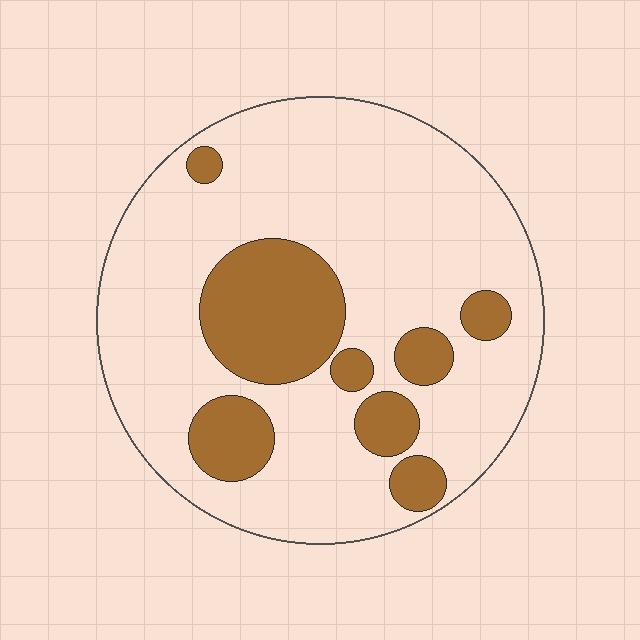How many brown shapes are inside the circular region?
8.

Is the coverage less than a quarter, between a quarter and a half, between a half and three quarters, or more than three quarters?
Less than a quarter.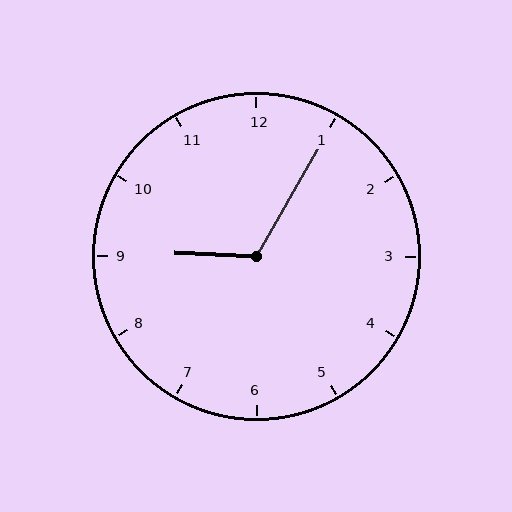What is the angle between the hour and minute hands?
Approximately 118 degrees.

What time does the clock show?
9:05.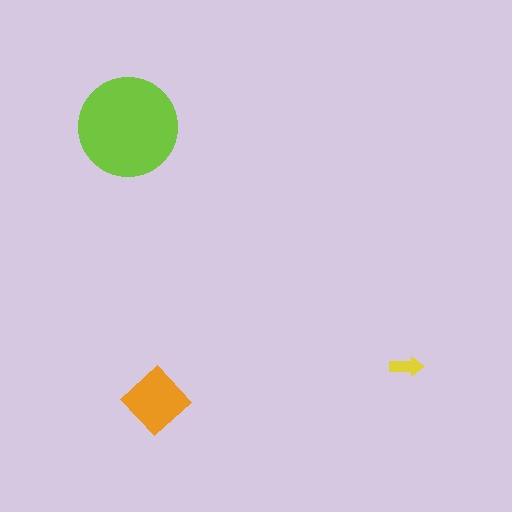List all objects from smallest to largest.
The yellow arrow, the orange diamond, the lime circle.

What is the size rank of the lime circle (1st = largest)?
1st.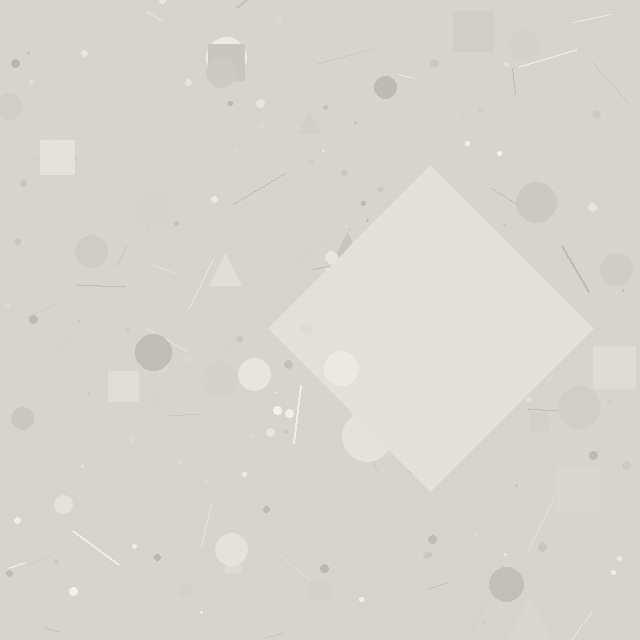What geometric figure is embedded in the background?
A diamond is embedded in the background.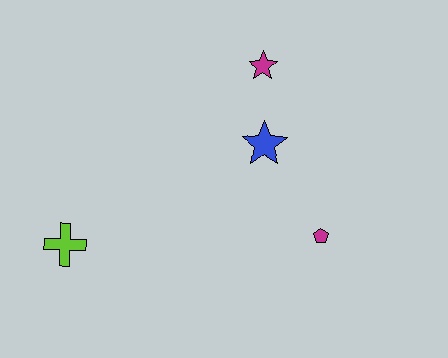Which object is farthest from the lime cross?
The magenta star is farthest from the lime cross.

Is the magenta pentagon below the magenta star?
Yes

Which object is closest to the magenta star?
The blue star is closest to the magenta star.